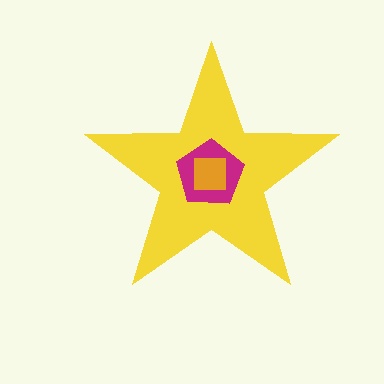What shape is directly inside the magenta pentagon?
The orange square.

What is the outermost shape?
The yellow star.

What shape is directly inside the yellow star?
The magenta pentagon.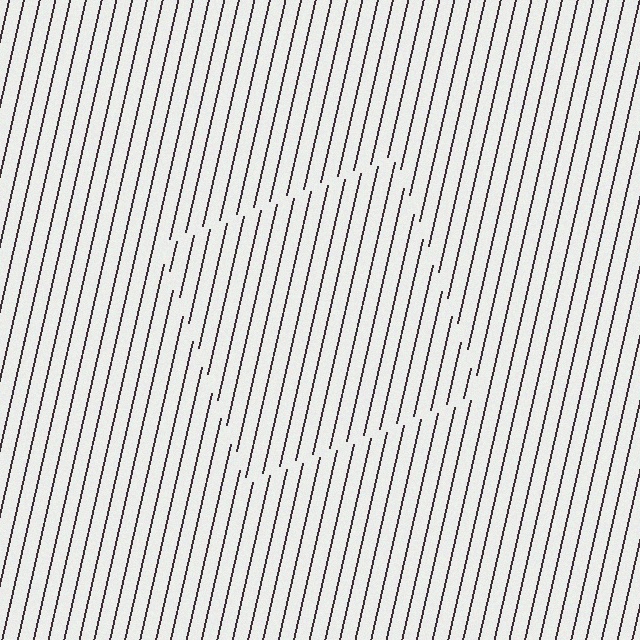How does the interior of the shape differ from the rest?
The interior of the shape contains the same grating, shifted by half a period — the contour is defined by the phase discontinuity where line-ends from the inner and outer gratings abut.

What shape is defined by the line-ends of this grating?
An illusory square. The interior of the shape contains the same grating, shifted by half a period — the contour is defined by the phase discontinuity where line-ends from the inner and outer gratings abut.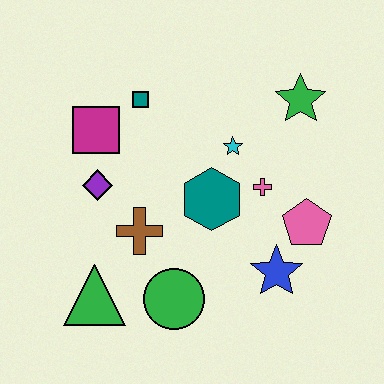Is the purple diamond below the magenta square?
Yes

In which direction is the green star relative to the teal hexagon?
The green star is above the teal hexagon.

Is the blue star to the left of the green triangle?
No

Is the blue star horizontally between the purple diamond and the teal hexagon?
No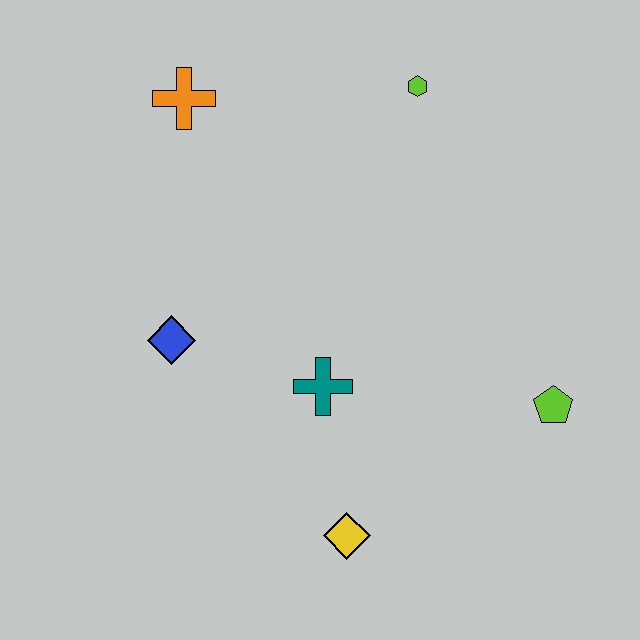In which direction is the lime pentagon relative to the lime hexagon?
The lime pentagon is below the lime hexagon.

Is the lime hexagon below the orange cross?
No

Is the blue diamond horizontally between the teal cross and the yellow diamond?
No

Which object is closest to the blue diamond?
The teal cross is closest to the blue diamond.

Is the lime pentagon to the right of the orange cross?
Yes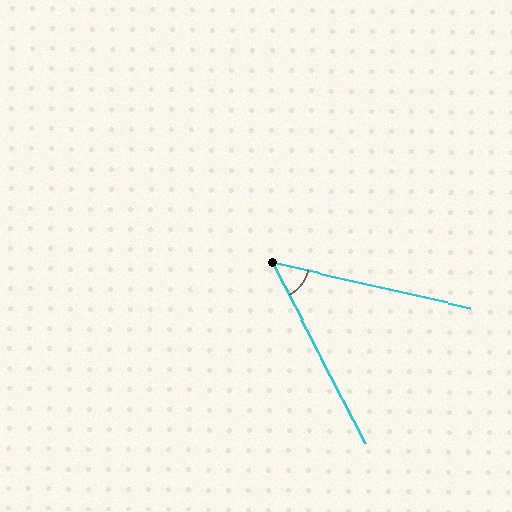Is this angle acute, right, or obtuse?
It is acute.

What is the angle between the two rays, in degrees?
Approximately 50 degrees.